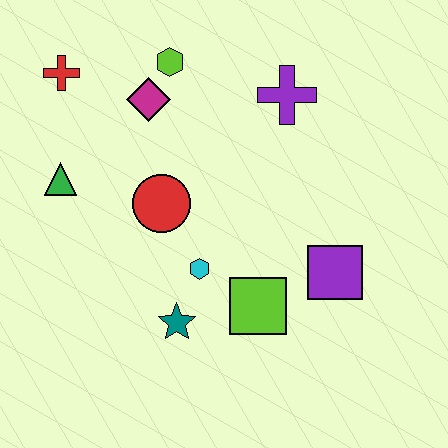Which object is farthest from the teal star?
The red cross is farthest from the teal star.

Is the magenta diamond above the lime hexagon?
No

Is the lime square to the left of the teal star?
No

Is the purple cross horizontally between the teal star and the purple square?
Yes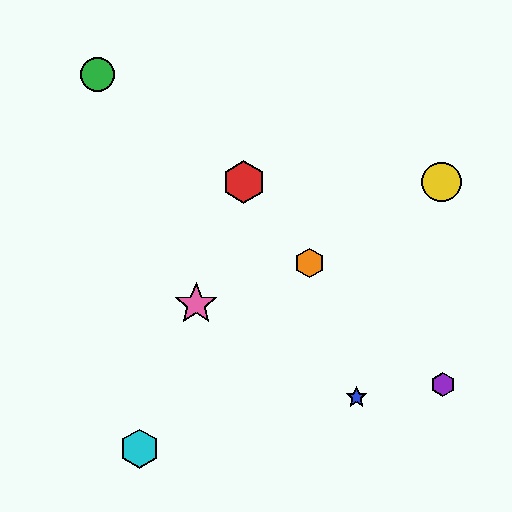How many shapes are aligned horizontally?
2 shapes (the red hexagon, the yellow circle) are aligned horizontally.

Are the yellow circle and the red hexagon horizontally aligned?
Yes, both are at y≈182.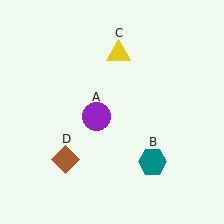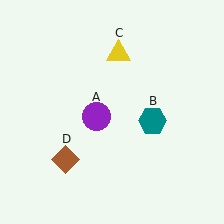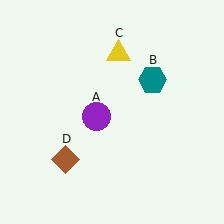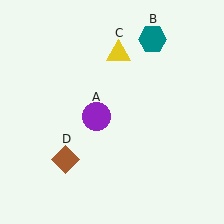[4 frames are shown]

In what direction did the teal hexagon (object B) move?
The teal hexagon (object B) moved up.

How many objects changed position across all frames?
1 object changed position: teal hexagon (object B).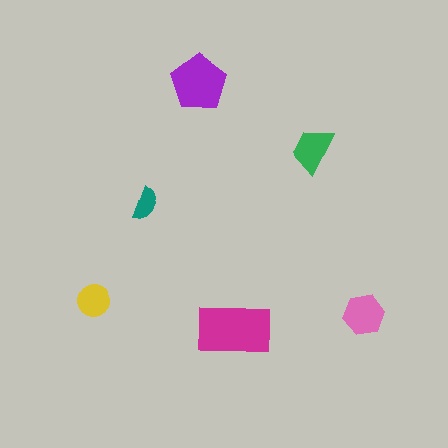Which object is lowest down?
The magenta rectangle is bottommost.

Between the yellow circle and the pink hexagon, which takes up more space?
The pink hexagon.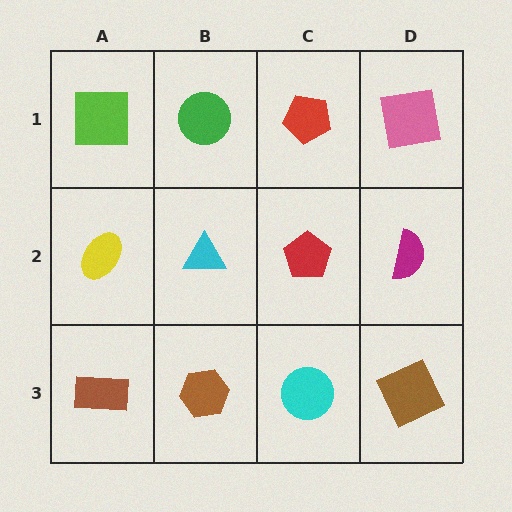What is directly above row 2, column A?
A lime square.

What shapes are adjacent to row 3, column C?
A red pentagon (row 2, column C), a brown hexagon (row 3, column B), a brown square (row 3, column D).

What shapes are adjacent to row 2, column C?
A red pentagon (row 1, column C), a cyan circle (row 3, column C), a cyan triangle (row 2, column B), a magenta semicircle (row 2, column D).